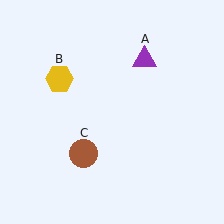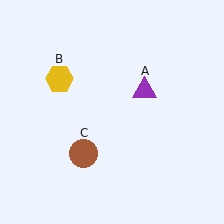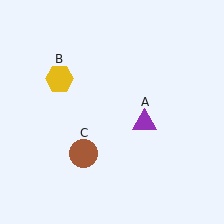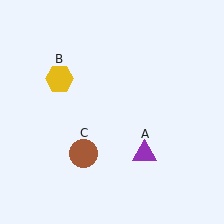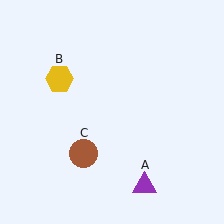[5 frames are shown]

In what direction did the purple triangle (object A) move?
The purple triangle (object A) moved down.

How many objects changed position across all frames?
1 object changed position: purple triangle (object A).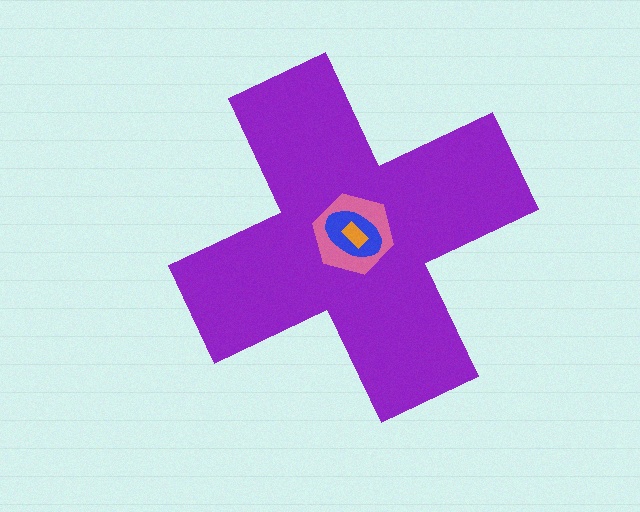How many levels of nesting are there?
4.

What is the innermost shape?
The orange rectangle.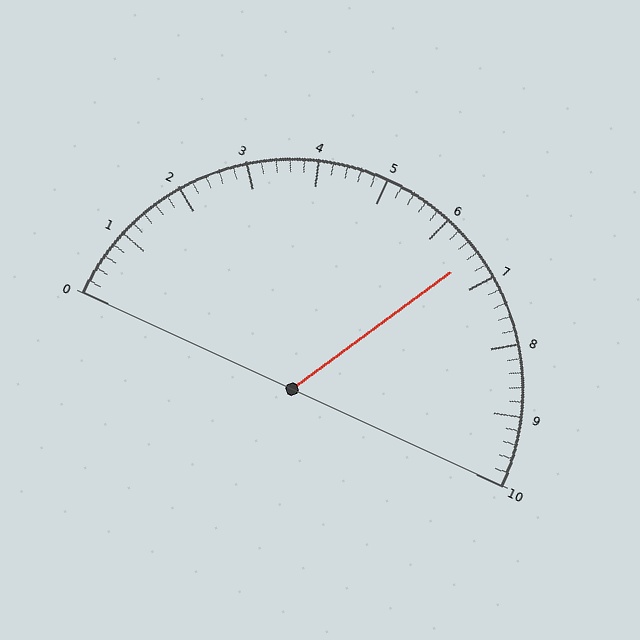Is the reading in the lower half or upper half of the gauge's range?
The reading is in the upper half of the range (0 to 10).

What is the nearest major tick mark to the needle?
The nearest major tick mark is 7.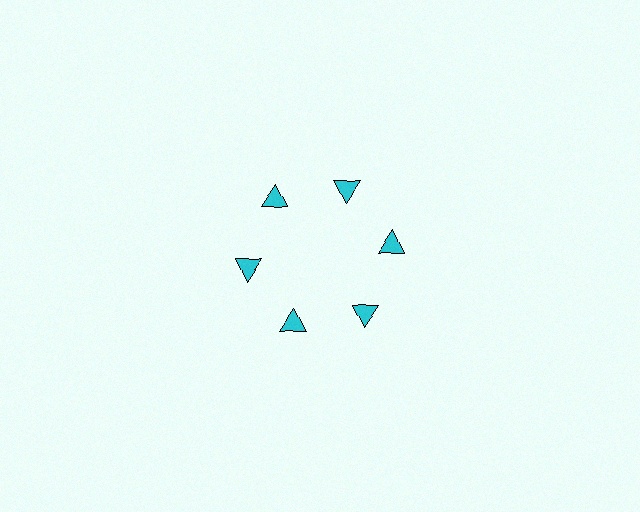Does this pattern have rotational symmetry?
Yes, this pattern has 6-fold rotational symmetry. It looks the same after rotating 60 degrees around the center.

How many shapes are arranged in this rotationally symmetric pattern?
There are 6 shapes, arranged in 6 groups of 1.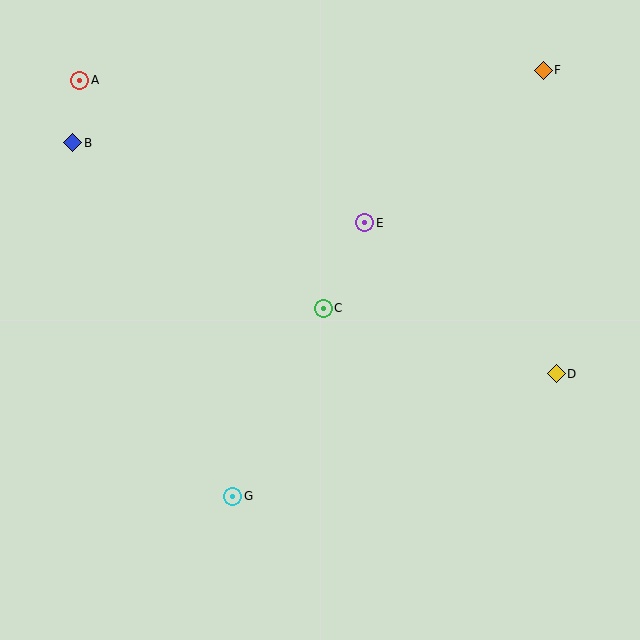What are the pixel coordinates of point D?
Point D is at (556, 374).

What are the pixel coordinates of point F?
Point F is at (543, 70).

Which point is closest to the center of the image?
Point C at (323, 308) is closest to the center.